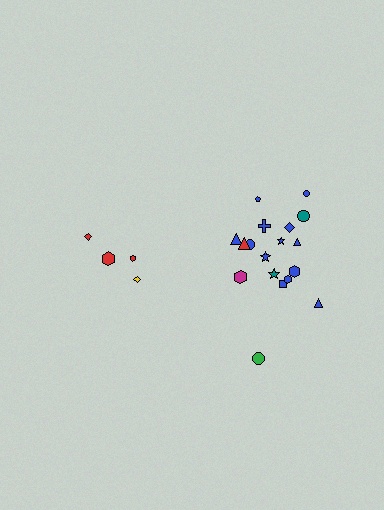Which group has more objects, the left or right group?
The right group.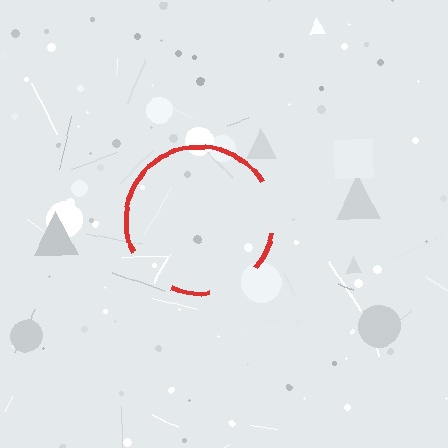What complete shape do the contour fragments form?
The contour fragments form a circle.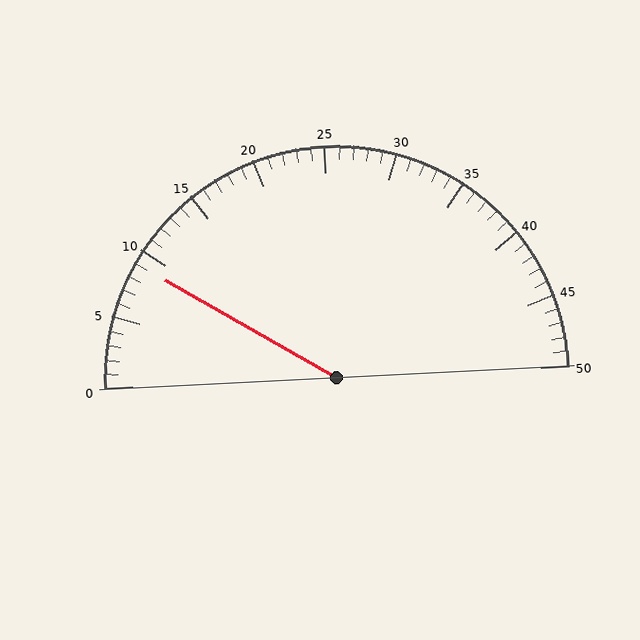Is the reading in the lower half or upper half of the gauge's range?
The reading is in the lower half of the range (0 to 50).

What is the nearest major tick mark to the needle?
The nearest major tick mark is 10.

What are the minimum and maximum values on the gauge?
The gauge ranges from 0 to 50.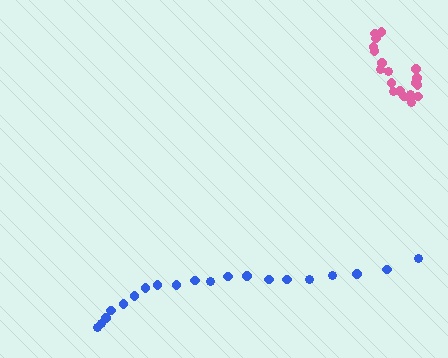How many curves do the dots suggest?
There are 2 distinct paths.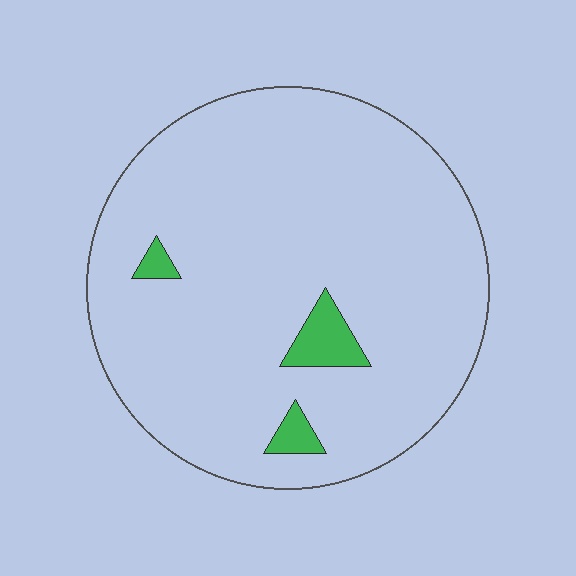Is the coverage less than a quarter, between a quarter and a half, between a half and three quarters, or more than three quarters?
Less than a quarter.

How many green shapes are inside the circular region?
3.